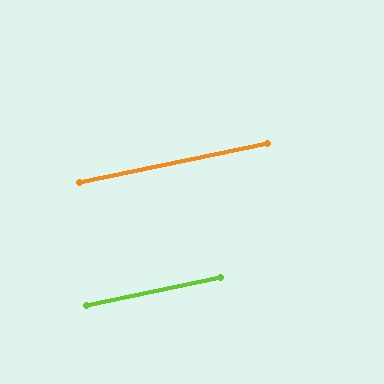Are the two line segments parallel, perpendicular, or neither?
Parallel — their directions differ by only 0.3°.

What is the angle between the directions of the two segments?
Approximately 0 degrees.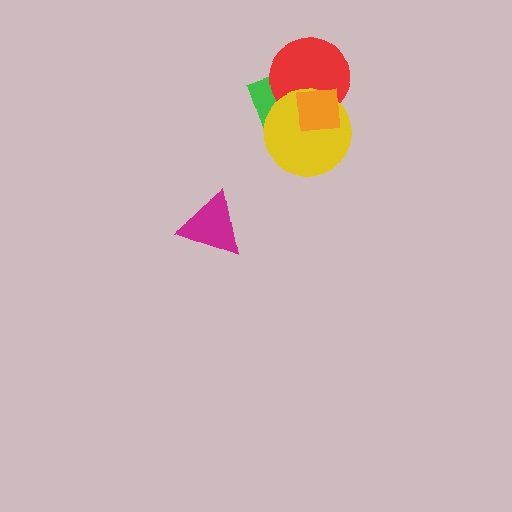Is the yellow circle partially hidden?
Yes, it is partially covered by another shape.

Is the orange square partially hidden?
No, no other shape covers it.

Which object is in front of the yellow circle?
The orange square is in front of the yellow circle.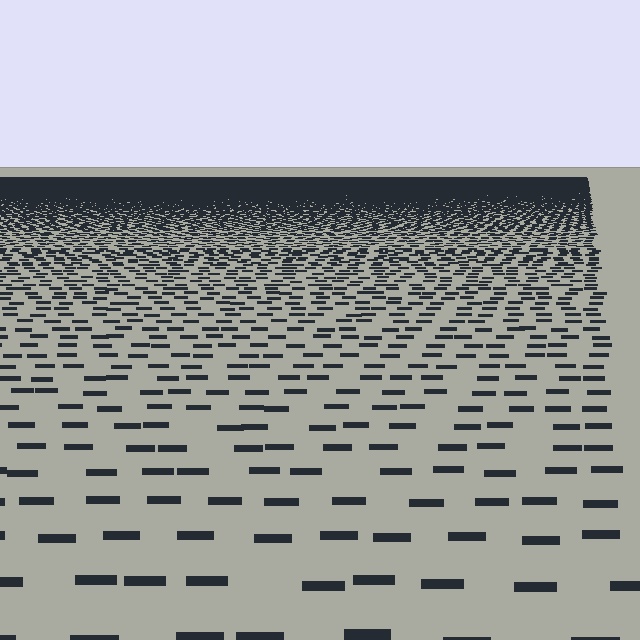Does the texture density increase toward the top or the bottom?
Density increases toward the top.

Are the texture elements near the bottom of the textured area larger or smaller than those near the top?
Larger. Near the bottom, elements are closer to the viewer and appear at a bigger on-screen size.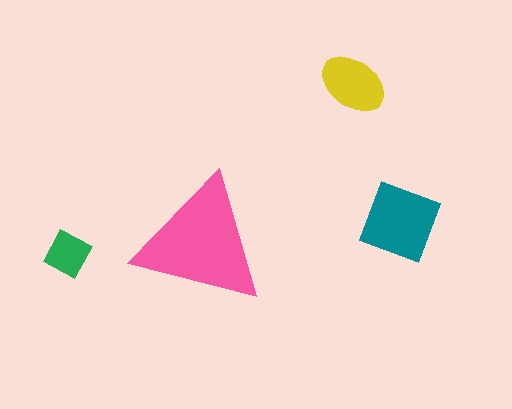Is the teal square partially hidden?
No, the teal square is fully visible.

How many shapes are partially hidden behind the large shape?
0 shapes are partially hidden.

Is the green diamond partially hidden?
No, the green diamond is fully visible.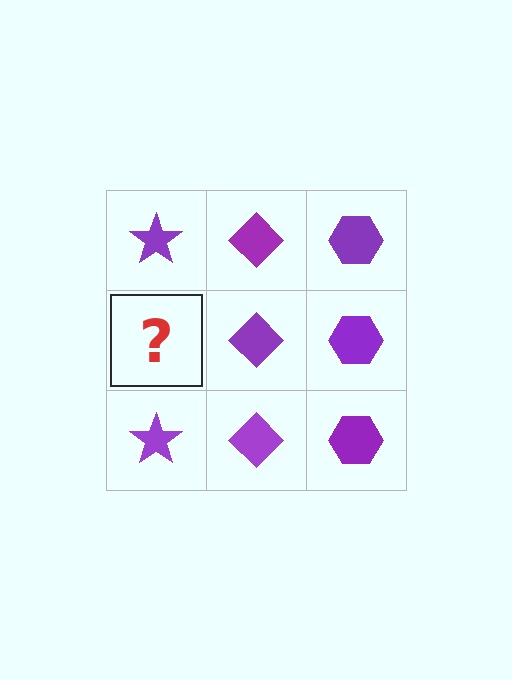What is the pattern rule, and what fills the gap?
The rule is that each column has a consistent shape. The gap should be filled with a purple star.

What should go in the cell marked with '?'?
The missing cell should contain a purple star.